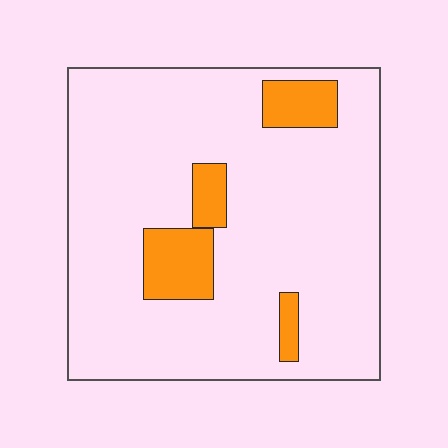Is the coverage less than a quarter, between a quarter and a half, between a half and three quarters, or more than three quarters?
Less than a quarter.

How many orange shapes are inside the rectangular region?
4.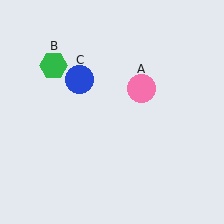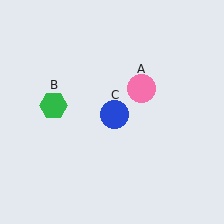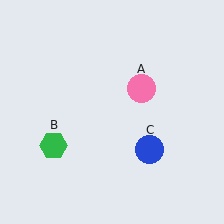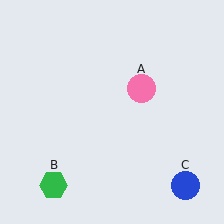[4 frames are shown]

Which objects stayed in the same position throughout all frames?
Pink circle (object A) remained stationary.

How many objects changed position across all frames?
2 objects changed position: green hexagon (object B), blue circle (object C).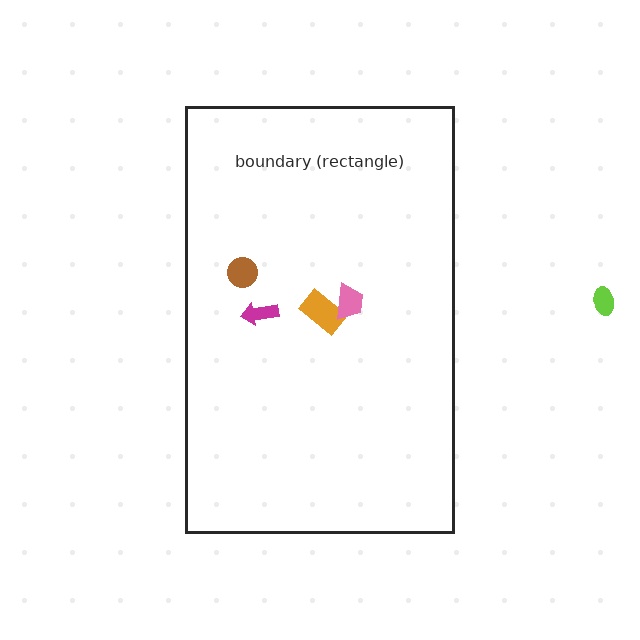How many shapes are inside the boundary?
4 inside, 1 outside.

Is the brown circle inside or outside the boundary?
Inside.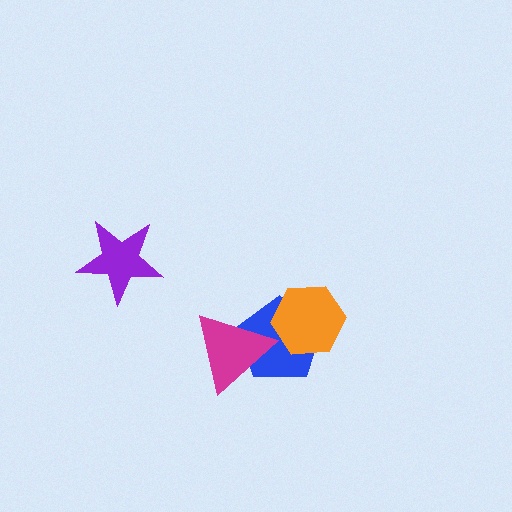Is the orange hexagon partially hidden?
No, no other shape covers it.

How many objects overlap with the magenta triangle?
1 object overlaps with the magenta triangle.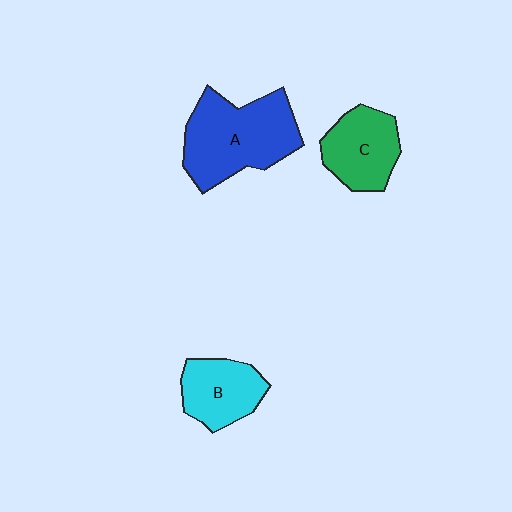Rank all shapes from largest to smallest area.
From largest to smallest: A (blue), C (green), B (cyan).